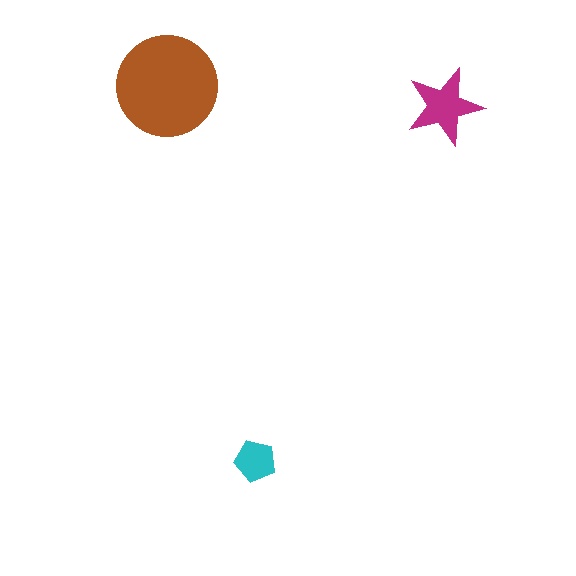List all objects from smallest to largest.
The cyan pentagon, the magenta star, the brown circle.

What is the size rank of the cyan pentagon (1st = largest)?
3rd.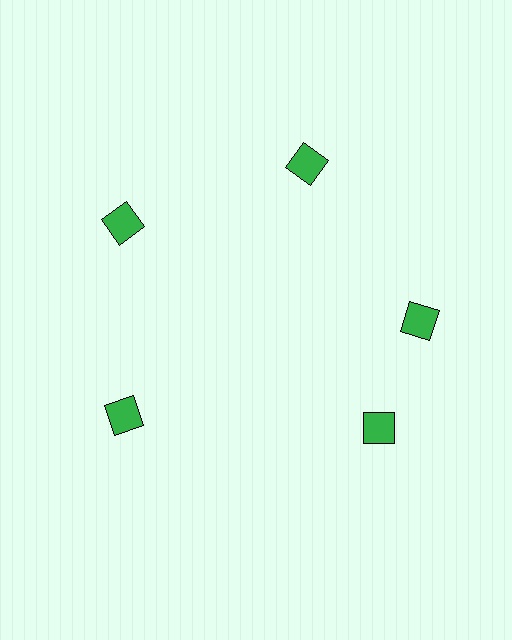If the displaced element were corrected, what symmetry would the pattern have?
It would have 5-fold rotational symmetry — the pattern would map onto itself every 72 degrees.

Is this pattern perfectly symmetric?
No. The 5 green diamonds are arranged in a ring, but one element near the 5 o'clock position is rotated out of alignment along the ring, breaking the 5-fold rotational symmetry.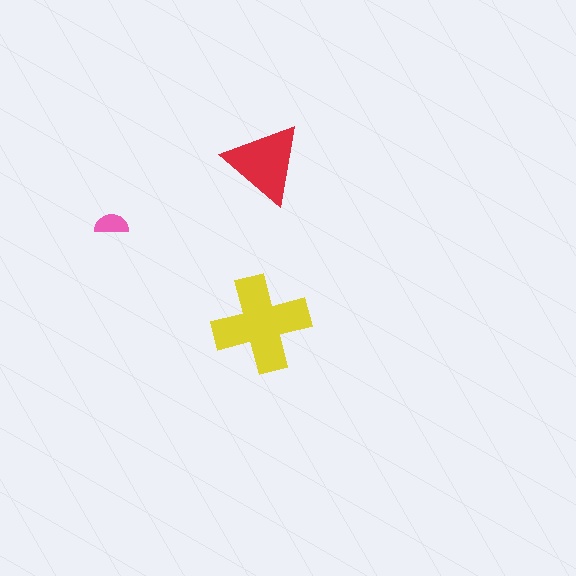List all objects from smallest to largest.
The pink semicircle, the red triangle, the yellow cross.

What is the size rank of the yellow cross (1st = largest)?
1st.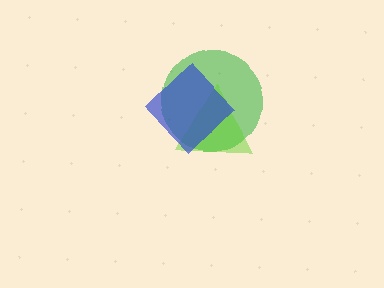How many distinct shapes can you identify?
There are 3 distinct shapes: a green circle, a lime triangle, a blue diamond.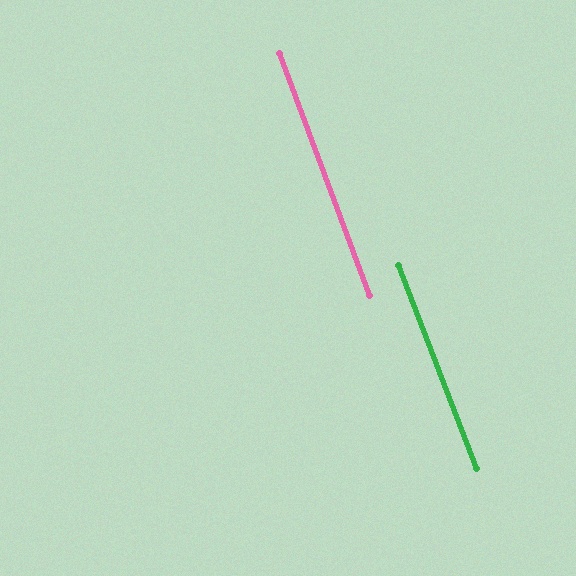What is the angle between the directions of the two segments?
Approximately 1 degree.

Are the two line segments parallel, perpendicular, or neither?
Parallel — their directions differ by only 0.7°.